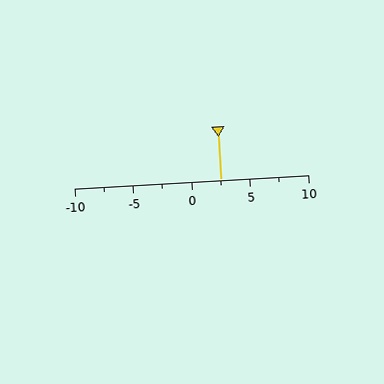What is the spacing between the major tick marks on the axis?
The major ticks are spaced 5 apart.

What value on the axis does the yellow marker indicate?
The marker indicates approximately 2.5.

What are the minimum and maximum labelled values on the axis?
The axis runs from -10 to 10.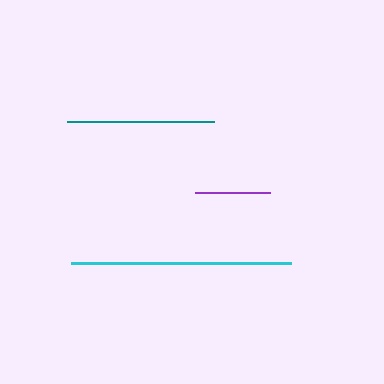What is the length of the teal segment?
The teal segment is approximately 147 pixels long.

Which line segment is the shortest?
The purple line is the shortest at approximately 75 pixels.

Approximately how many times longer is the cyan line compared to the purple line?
The cyan line is approximately 2.9 times the length of the purple line.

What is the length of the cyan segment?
The cyan segment is approximately 220 pixels long.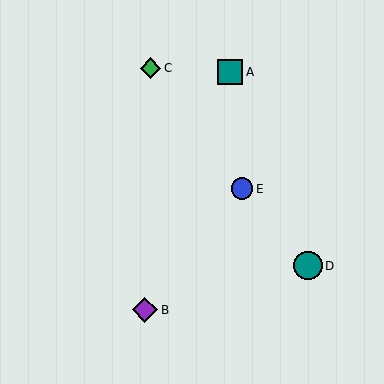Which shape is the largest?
The teal circle (labeled D) is the largest.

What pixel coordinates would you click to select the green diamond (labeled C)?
Click at (150, 68) to select the green diamond C.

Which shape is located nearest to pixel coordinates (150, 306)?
The purple diamond (labeled B) at (145, 310) is nearest to that location.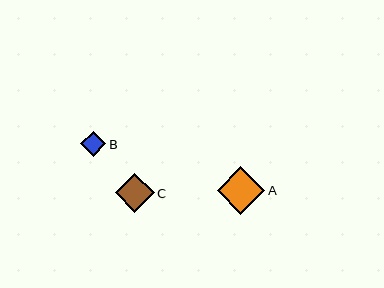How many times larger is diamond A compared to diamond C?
Diamond A is approximately 1.2 times the size of diamond C.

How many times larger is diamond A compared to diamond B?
Diamond A is approximately 1.9 times the size of diamond B.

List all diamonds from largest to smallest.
From largest to smallest: A, C, B.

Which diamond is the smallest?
Diamond B is the smallest with a size of approximately 25 pixels.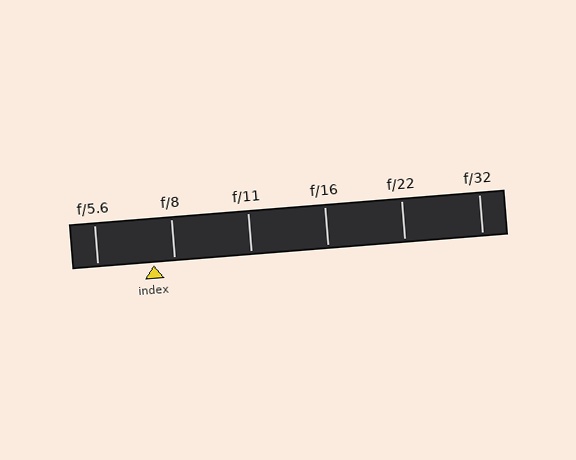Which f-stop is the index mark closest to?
The index mark is closest to f/8.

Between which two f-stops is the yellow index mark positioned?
The index mark is between f/5.6 and f/8.